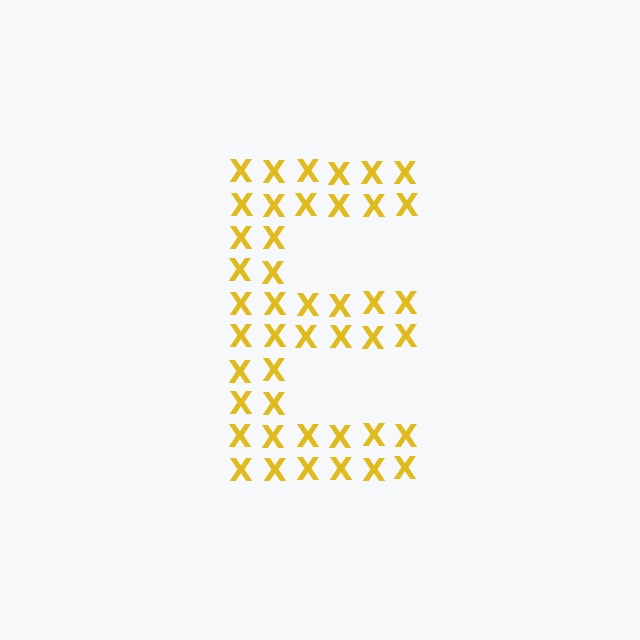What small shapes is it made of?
It is made of small letter X's.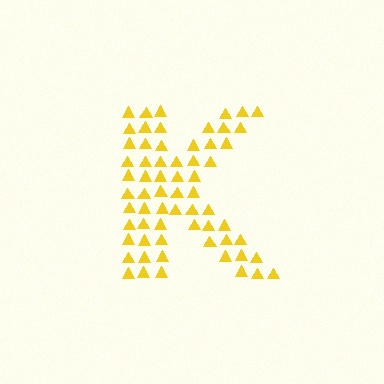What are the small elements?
The small elements are triangles.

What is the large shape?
The large shape is the letter K.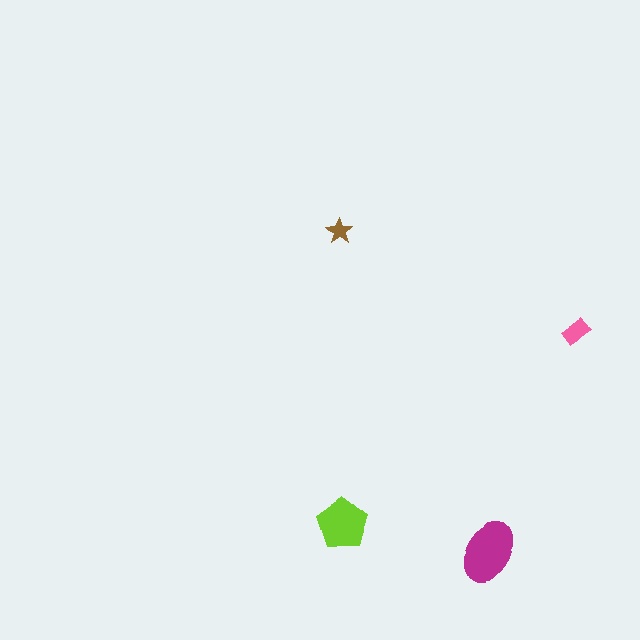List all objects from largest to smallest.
The magenta ellipse, the lime pentagon, the pink rectangle, the brown star.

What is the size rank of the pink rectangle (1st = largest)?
3rd.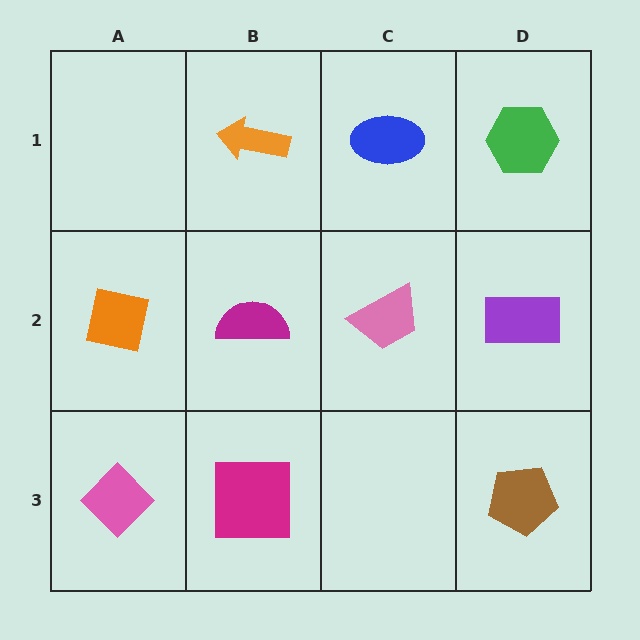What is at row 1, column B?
An orange arrow.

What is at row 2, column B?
A magenta semicircle.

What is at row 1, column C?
A blue ellipse.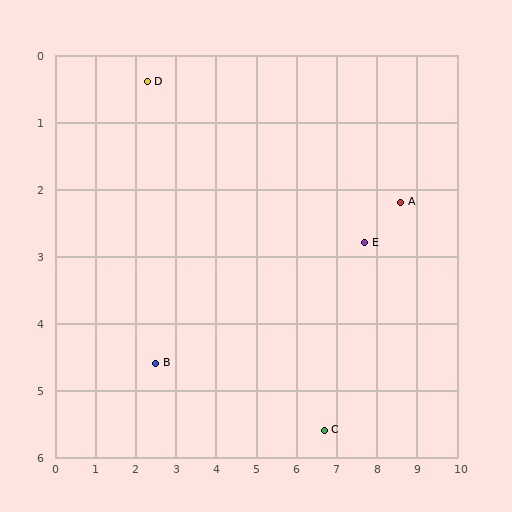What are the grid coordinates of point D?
Point D is at approximately (2.3, 0.4).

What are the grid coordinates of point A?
Point A is at approximately (8.6, 2.2).